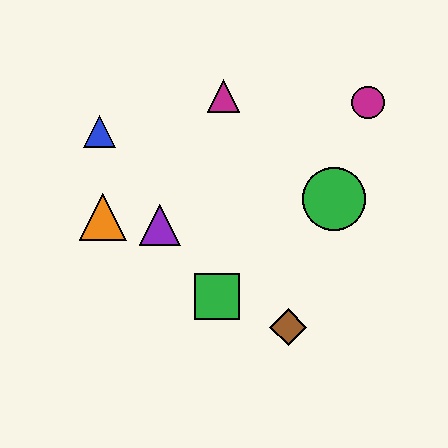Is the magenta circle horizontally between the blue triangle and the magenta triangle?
No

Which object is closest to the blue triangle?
The orange triangle is closest to the blue triangle.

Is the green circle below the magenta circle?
Yes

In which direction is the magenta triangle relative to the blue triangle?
The magenta triangle is to the right of the blue triangle.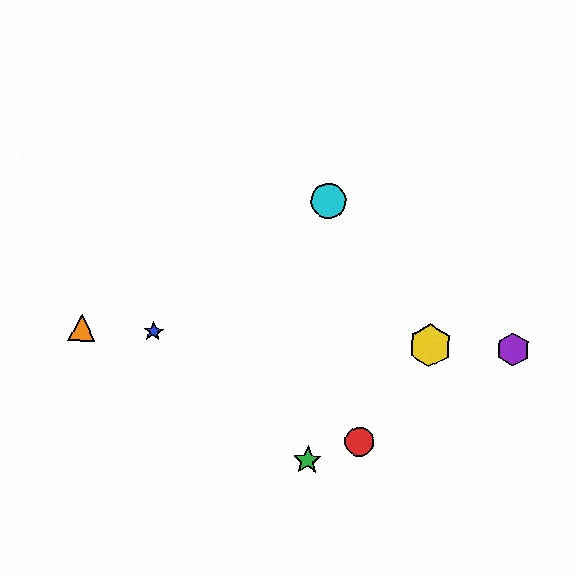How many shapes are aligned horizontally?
4 shapes (the blue star, the yellow hexagon, the purple hexagon, the orange triangle) are aligned horizontally.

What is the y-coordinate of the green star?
The green star is at y≈460.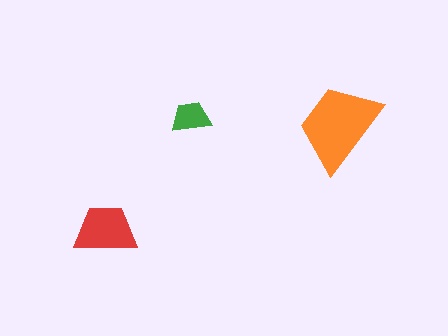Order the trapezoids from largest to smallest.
the orange one, the red one, the green one.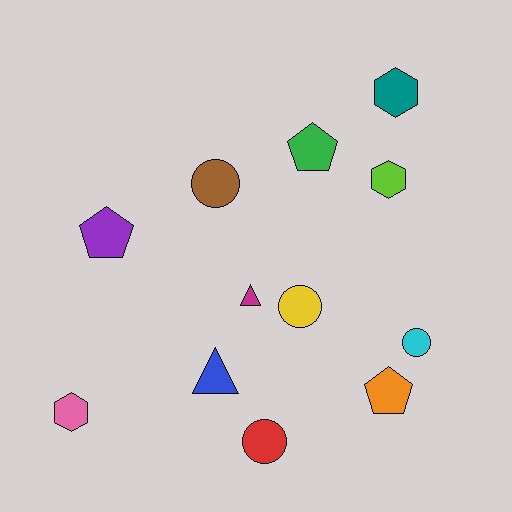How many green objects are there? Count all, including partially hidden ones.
There is 1 green object.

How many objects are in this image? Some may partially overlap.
There are 12 objects.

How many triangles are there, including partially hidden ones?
There are 2 triangles.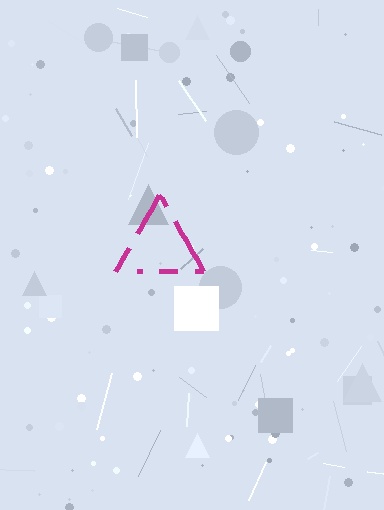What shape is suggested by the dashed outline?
The dashed outline suggests a triangle.